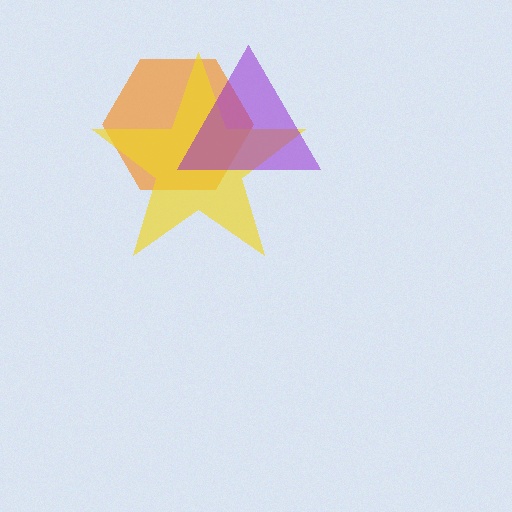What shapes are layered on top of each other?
The layered shapes are: an orange hexagon, a yellow star, a purple triangle.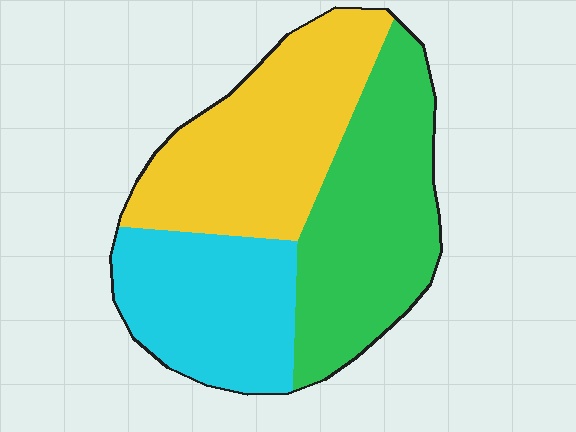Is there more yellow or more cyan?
Yellow.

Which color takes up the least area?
Cyan, at roughly 25%.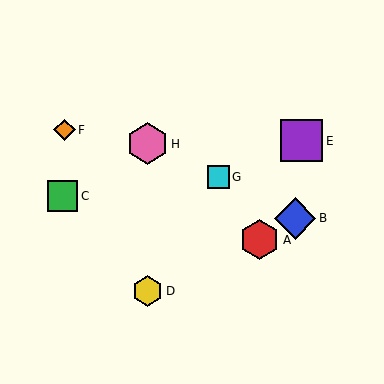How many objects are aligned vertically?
2 objects (D, H) are aligned vertically.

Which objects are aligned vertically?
Objects D, H are aligned vertically.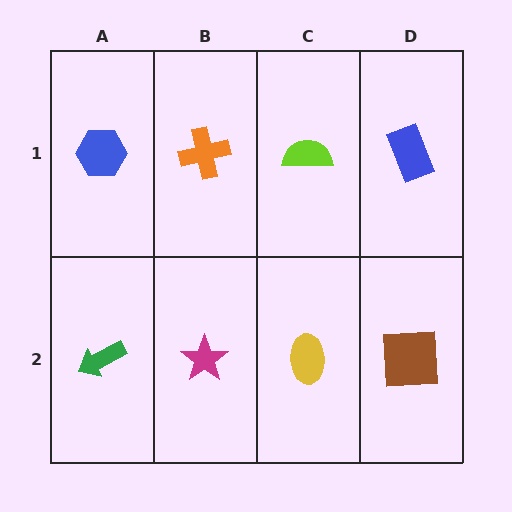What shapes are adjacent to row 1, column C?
A yellow ellipse (row 2, column C), an orange cross (row 1, column B), a blue rectangle (row 1, column D).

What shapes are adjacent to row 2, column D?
A blue rectangle (row 1, column D), a yellow ellipse (row 2, column C).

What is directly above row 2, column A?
A blue hexagon.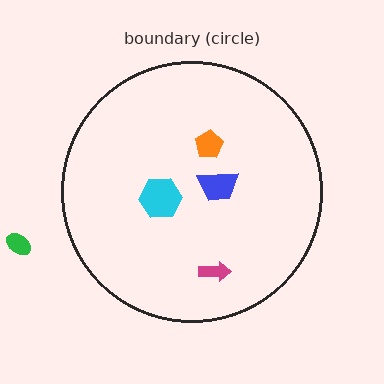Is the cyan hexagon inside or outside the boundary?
Inside.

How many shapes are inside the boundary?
4 inside, 1 outside.